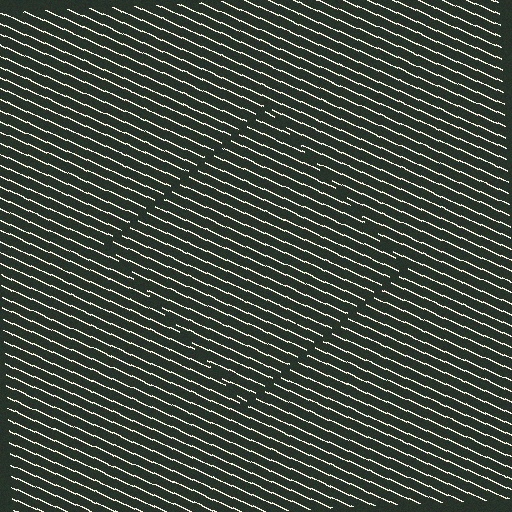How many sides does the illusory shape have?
4 sides — the line-ends trace a square.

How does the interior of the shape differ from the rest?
The interior of the shape contains the same grating, shifted by half a period — the contour is defined by the phase discontinuity where line-ends from the inner and outer gratings abut.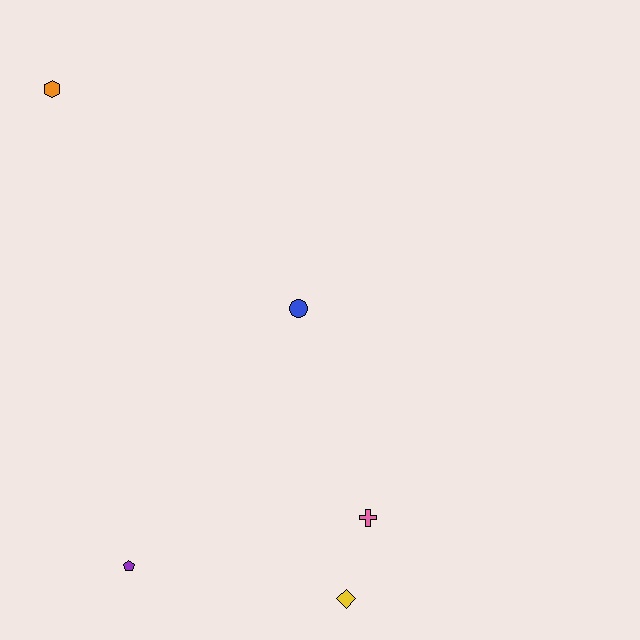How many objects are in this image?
There are 5 objects.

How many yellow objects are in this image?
There is 1 yellow object.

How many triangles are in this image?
There are no triangles.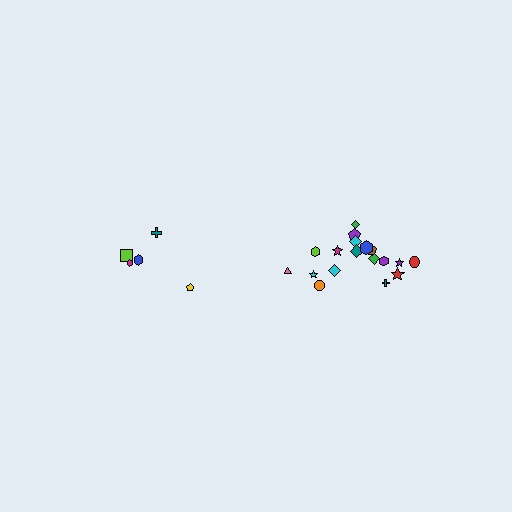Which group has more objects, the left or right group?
The right group.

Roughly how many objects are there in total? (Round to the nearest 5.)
Roughly 25 objects in total.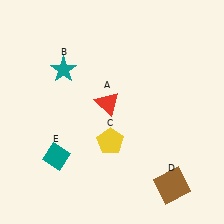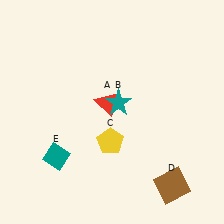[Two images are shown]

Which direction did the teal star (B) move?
The teal star (B) moved right.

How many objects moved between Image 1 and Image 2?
1 object moved between the two images.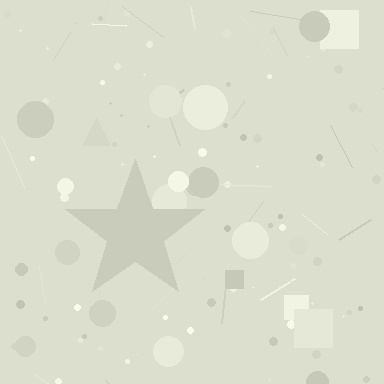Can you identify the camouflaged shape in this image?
The camouflaged shape is a star.